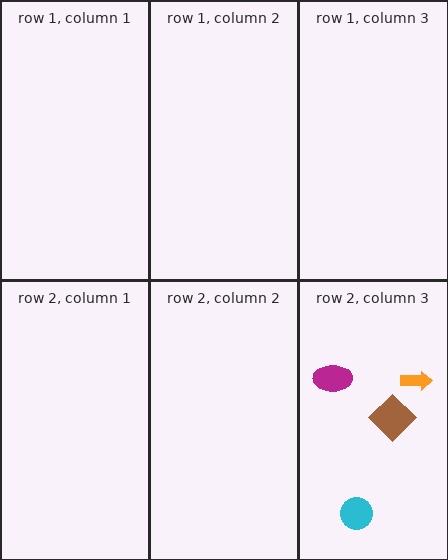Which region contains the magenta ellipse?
The row 2, column 3 region.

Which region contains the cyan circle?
The row 2, column 3 region.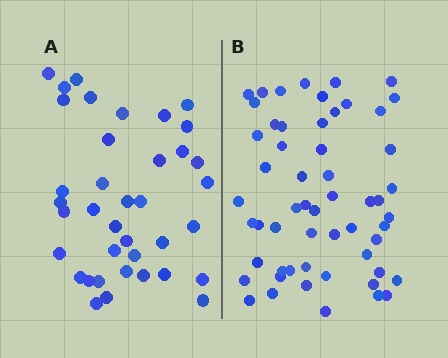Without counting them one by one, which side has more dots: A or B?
Region B (the right region) has more dots.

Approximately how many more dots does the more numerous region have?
Region B has approximately 20 more dots than region A.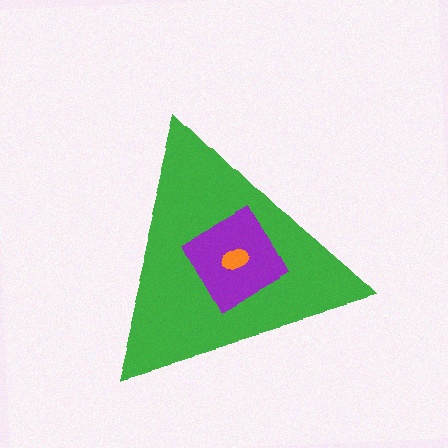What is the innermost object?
The orange ellipse.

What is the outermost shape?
The green triangle.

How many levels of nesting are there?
3.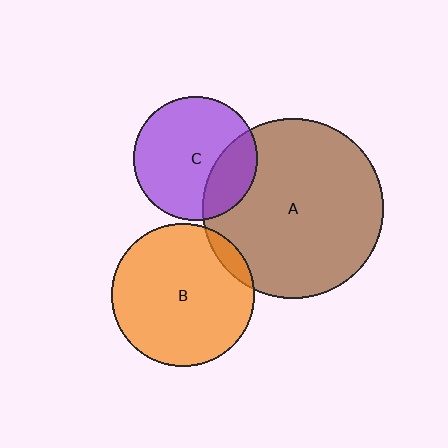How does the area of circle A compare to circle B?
Approximately 1.6 times.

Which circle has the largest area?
Circle A (brown).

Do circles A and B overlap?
Yes.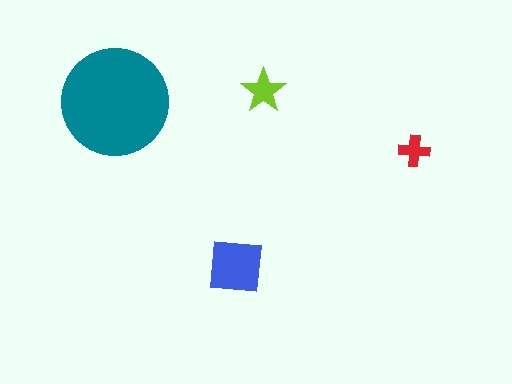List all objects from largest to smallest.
The teal circle, the blue square, the lime star, the red cross.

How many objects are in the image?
There are 4 objects in the image.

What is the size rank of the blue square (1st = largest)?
2nd.